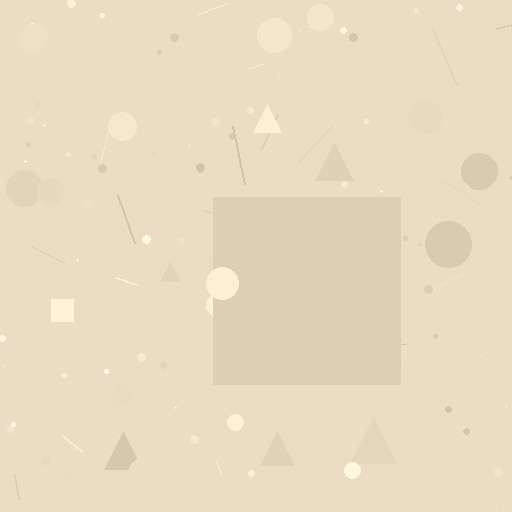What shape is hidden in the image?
A square is hidden in the image.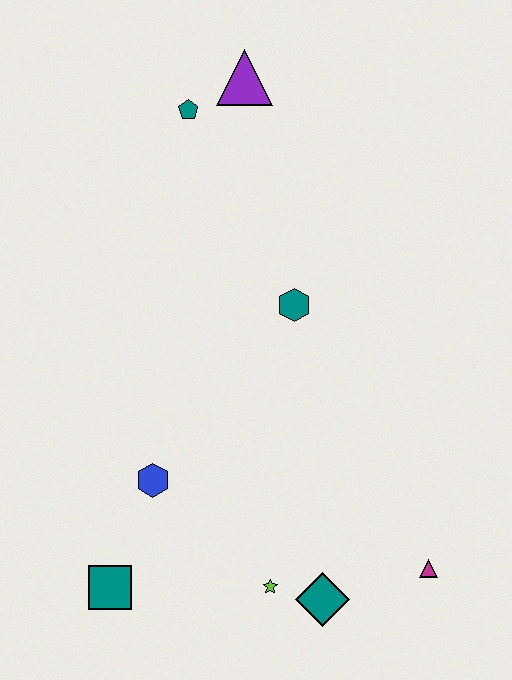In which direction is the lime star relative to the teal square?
The lime star is to the right of the teal square.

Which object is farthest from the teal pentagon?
The magenta triangle is farthest from the teal pentagon.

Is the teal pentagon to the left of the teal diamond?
Yes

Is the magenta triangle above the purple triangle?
No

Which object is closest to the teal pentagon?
The purple triangle is closest to the teal pentagon.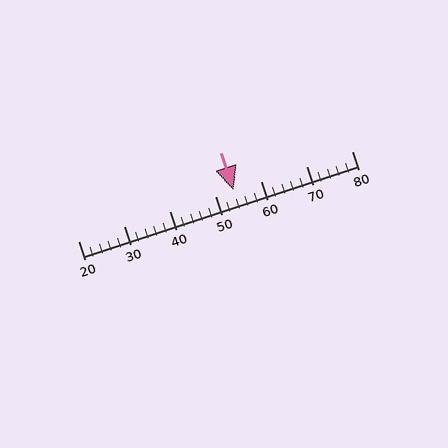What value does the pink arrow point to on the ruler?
The pink arrow points to approximately 54.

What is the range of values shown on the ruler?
The ruler shows values from 20 to 80.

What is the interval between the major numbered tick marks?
The major tick marks are spaced 10 units apart.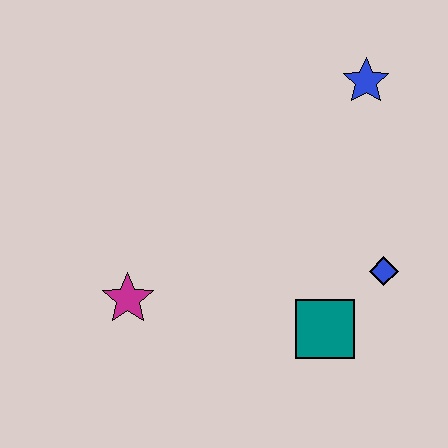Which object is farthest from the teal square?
The blue star is farthest from the teal square.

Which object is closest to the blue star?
The blue diamond is closest to the blue star.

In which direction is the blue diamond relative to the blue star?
The blue diamond is below the blue star.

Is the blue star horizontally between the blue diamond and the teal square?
Yes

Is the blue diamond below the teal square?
No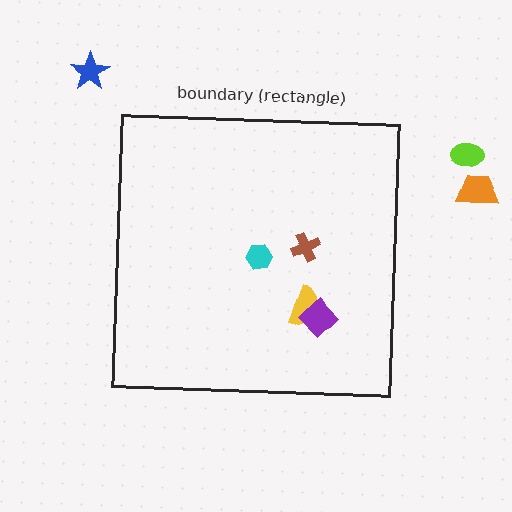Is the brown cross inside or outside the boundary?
Inside.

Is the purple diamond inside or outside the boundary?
Inside.